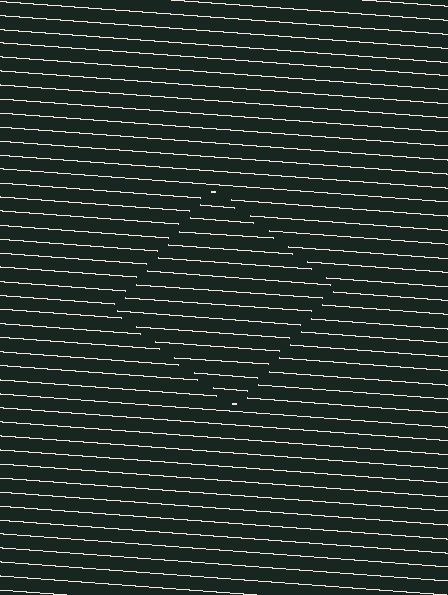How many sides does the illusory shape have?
4 sides — the line-ends trace a square.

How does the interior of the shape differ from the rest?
The interior of the shape contains the same grating, shifted by half a period — the contour is defined by the phase discontinuity where line-ends from the inner and outer gratings abut.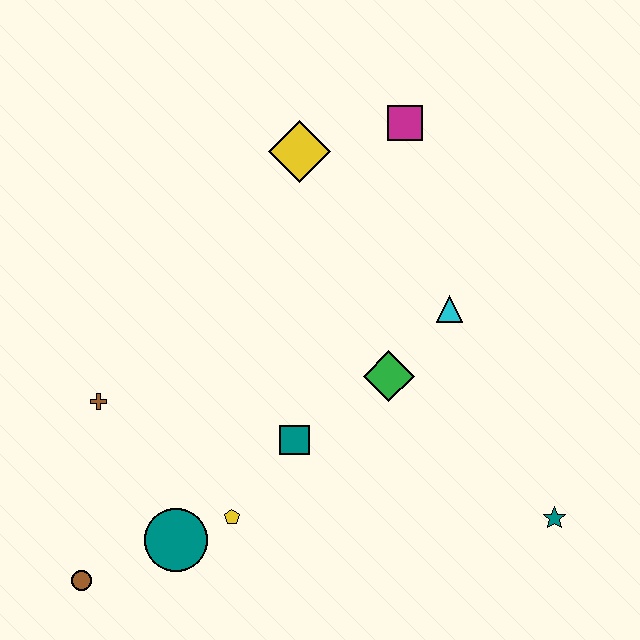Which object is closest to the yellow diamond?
The magenta square is closest to the yellow diamond.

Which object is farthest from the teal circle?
The magenta square is farthest from the teal circle.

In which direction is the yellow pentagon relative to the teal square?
The yellow pentagon is below the teal square.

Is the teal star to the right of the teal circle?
Yes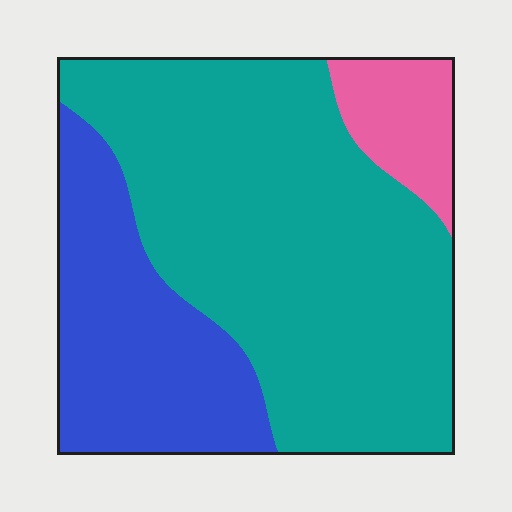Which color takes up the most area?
Teal, at roughly 65%.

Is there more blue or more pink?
Blue.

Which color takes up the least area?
Pink, at roughly 10%.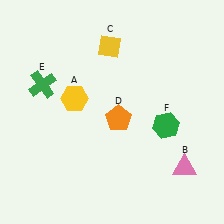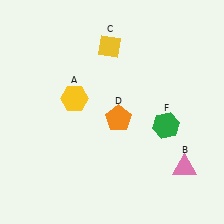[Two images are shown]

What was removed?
The green cross (E) was removed in Image 2.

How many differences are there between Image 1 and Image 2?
There is 1 difference between the two images.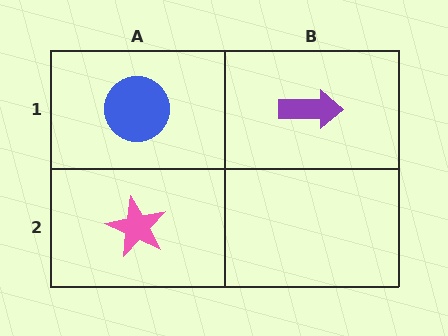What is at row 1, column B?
A purple arrow.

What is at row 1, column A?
A blue circle.